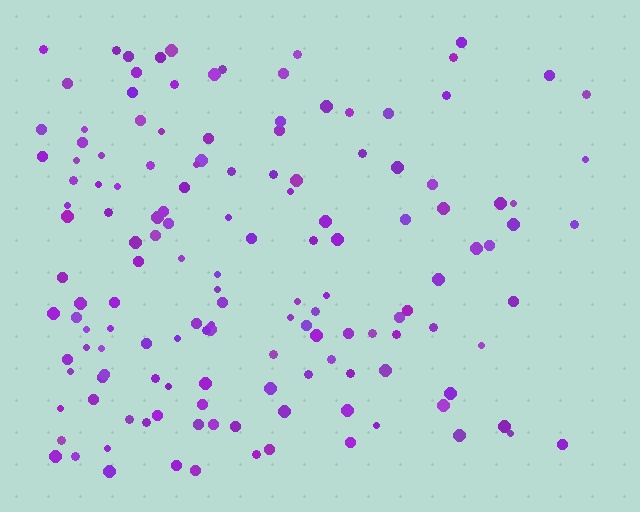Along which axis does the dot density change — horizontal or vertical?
Horizontal.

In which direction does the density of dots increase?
From right to left, with the left side densest.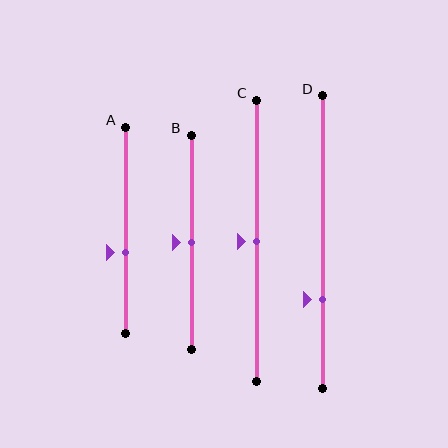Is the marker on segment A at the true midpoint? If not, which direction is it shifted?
No, the marker on segment A is shifted downward by about 11% of the segment length.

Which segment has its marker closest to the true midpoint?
Segment B has its marker closest to the true midpoint.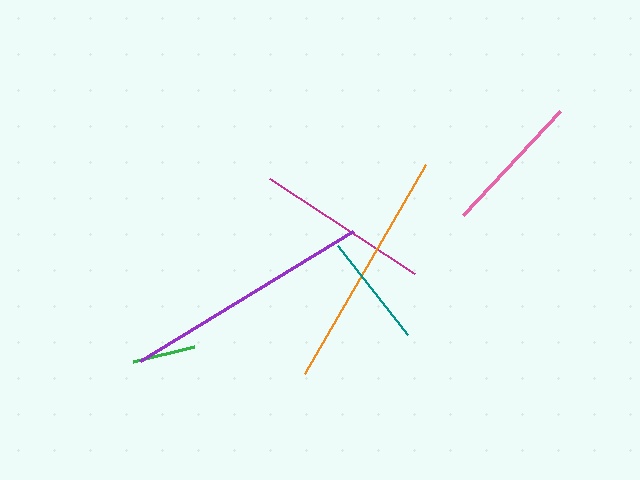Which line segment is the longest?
The purple line is the longest at approximately 250 pixels.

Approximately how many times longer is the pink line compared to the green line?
The pink line is approximately 2.3 times the length of the green line.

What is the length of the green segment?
The green segment is approximately 63 pixels long.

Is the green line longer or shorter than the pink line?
The pink line is longer than the green line.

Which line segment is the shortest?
The green line is the shortest at approximately 63 pixels.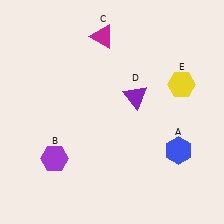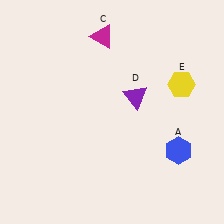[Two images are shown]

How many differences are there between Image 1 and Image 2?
There is 1 difference between the two images.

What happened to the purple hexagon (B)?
The purple hexagon (B) was removed in Image 2. It was in the bottom-left area of Image 1.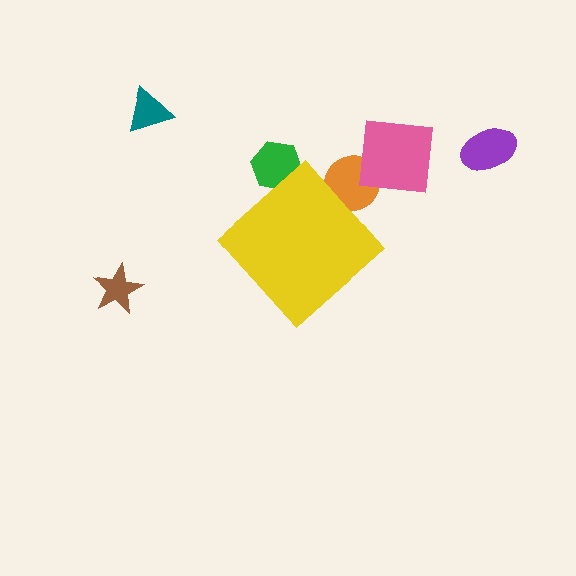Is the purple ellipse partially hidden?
No, the purple ellipse is fully visible.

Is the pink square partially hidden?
No, the pink square is fully visible.